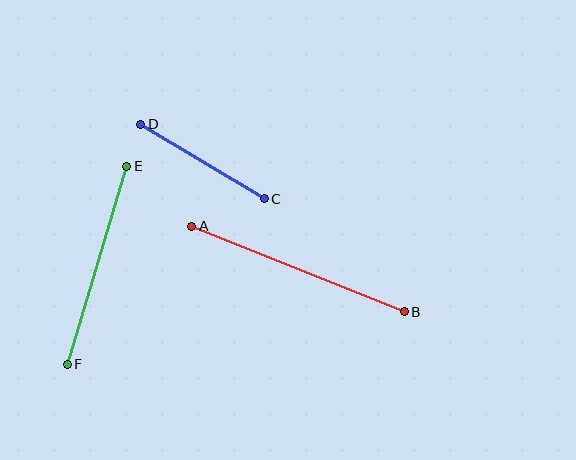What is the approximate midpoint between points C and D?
The midpoint is at approximately (202, 162) pixels.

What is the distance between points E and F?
The distance is approximately 207 pixels.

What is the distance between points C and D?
The distance is approximately 144 pixels.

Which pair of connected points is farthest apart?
Points A and B are farthest apart.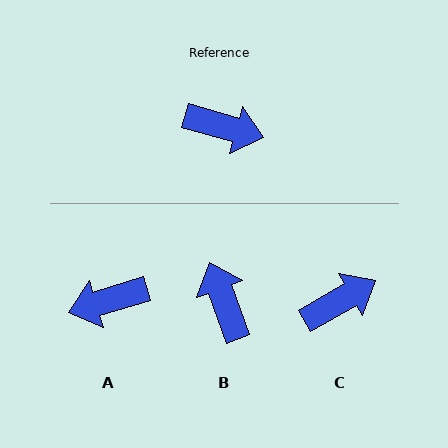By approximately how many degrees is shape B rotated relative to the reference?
Approximately 126 degrees counter-clockwise.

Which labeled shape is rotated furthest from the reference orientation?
A, about 147 degrees away.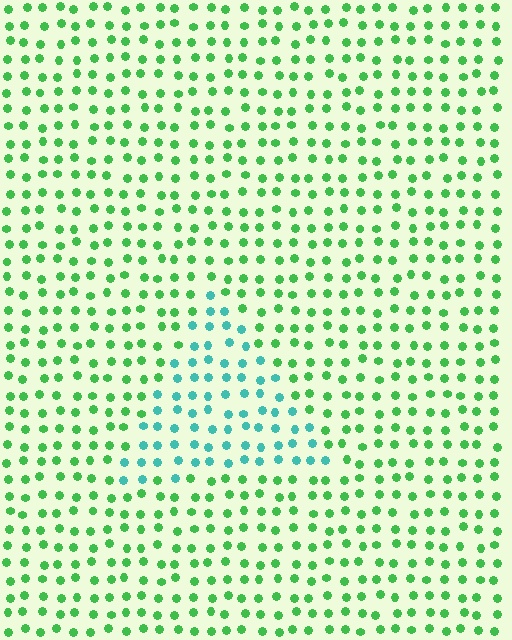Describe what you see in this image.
The image is filled with small green elements in a uniform arrangement. A triangle-shaped region is visible where the elements are tinted to a slightly different hue, forming a subtle color boundary.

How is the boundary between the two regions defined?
The boundary is defined purely by a slight shift in hue (about 48 degrees). Spacing, size, and orientation are identical on both sides.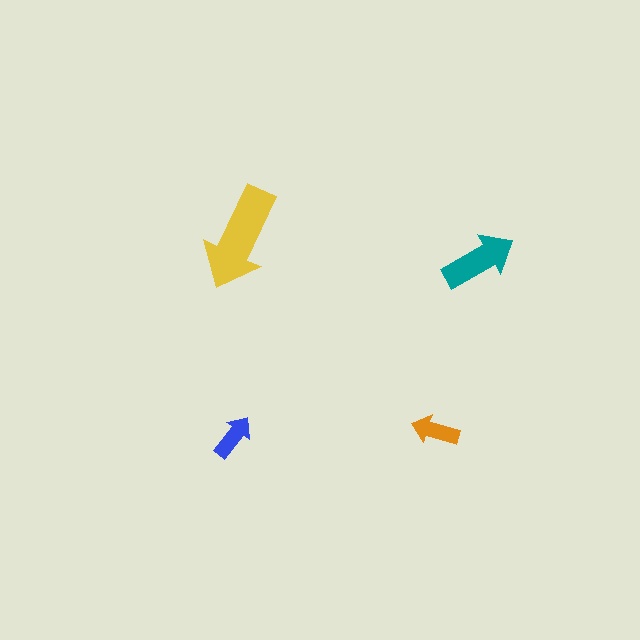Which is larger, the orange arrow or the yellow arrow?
The yellow one.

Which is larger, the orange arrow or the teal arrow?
The teal one.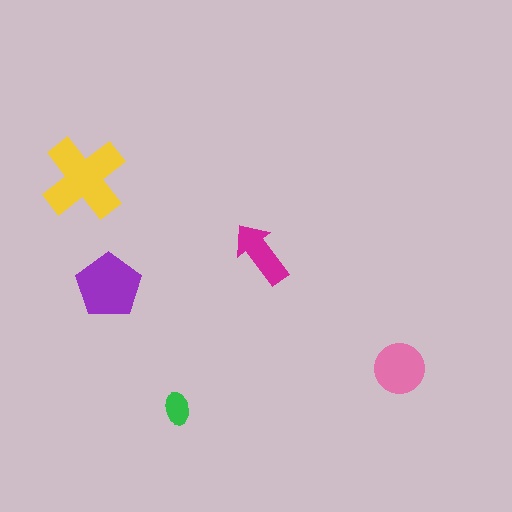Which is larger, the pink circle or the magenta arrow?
The pink circle.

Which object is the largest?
The yellow cross.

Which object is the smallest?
The green ellipse.